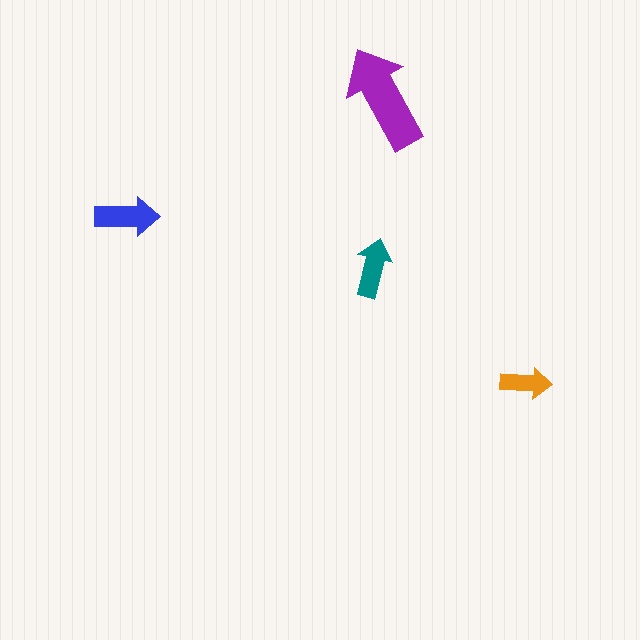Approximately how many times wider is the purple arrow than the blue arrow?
About 1.5 times wider.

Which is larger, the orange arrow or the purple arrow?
The purple one.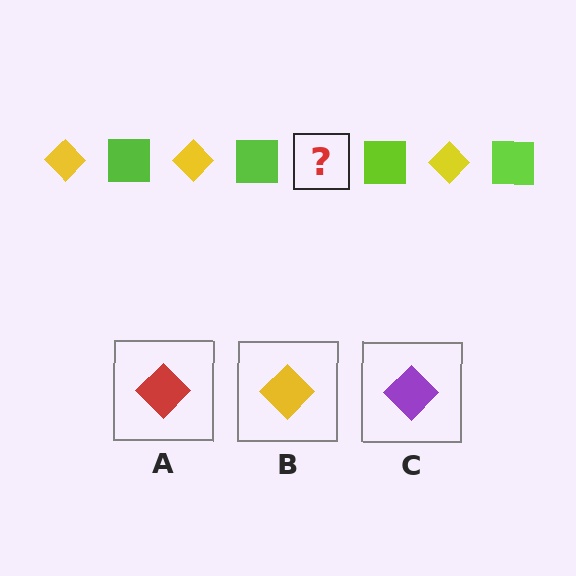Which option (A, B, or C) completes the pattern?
B.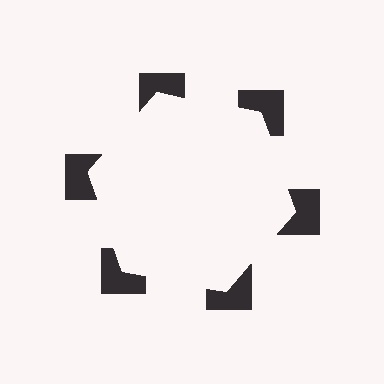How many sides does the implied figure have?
6 sides.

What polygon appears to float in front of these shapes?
An illusory hexagon — its edges are inferred from the aligned wedge cuts in the notched squares, not physically drawn.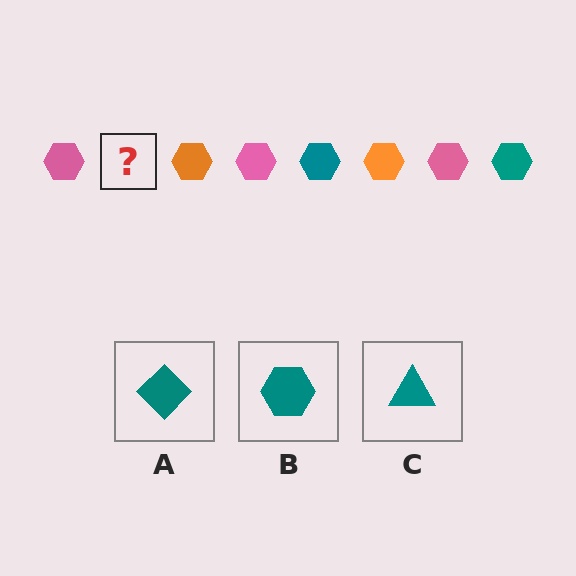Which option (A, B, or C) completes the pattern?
B.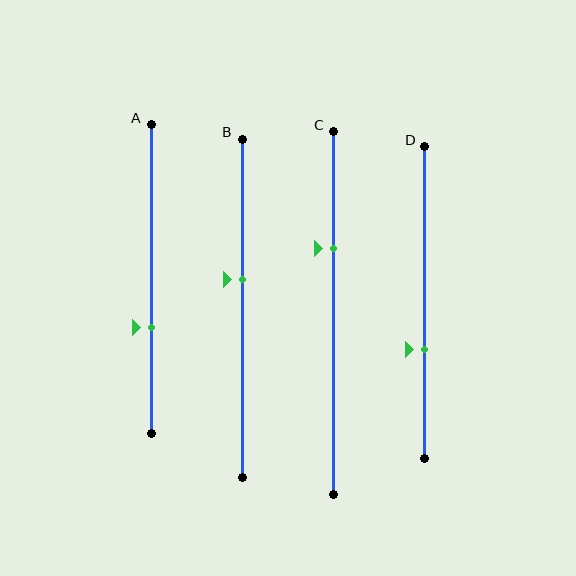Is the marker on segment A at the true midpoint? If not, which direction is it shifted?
No, the marker on segment A is shifted downward by about 16% of the segment length.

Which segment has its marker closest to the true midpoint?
Segment B has its marker closest to the true midpoint.